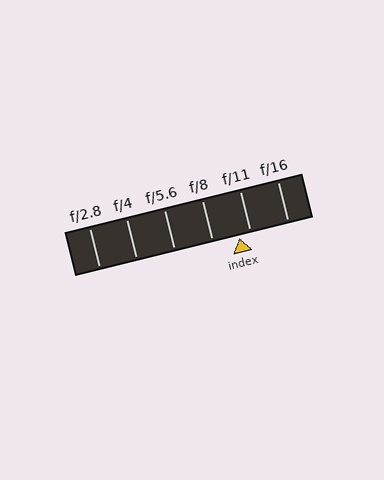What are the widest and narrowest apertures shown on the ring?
The widest aperture shown is f/2.8 and the narrowest is f/16.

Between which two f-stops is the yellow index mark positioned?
The index mark is between f/8 and f/11.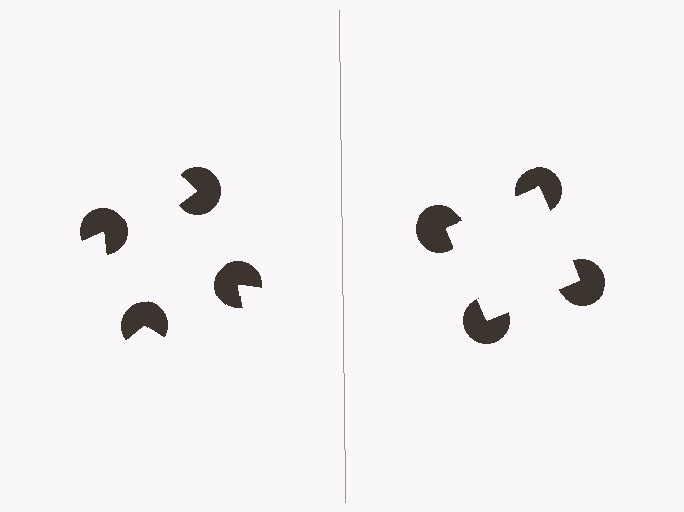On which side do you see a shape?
An illusory square appears on the right side. On the left side the wedge cuts are rotated, so no coherent shape forms.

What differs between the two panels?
The pac-man discs are positioned identically on both sides; only the wedge orientations differ. On the right they align to a square; on the left they are misaligned.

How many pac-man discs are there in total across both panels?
8 — 4 on each side.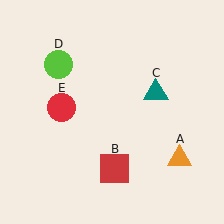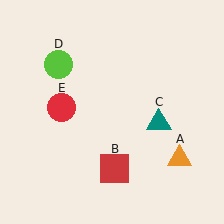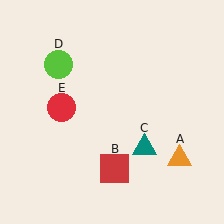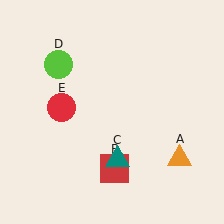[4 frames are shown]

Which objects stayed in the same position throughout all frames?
Orange triangle (object A) and red square (object B) and lime circle (object D) and red circle (object E) remained stationary.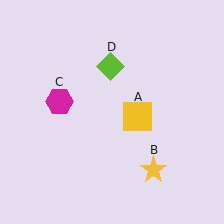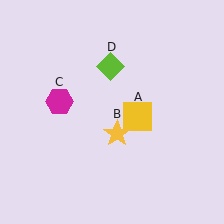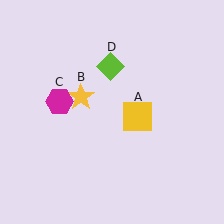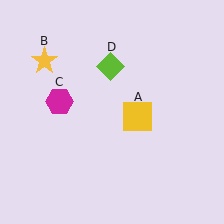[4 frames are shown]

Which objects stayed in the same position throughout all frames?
Yellow square (object A) and magenta hexagon (object C) and lime diamond (object D) remained stationary.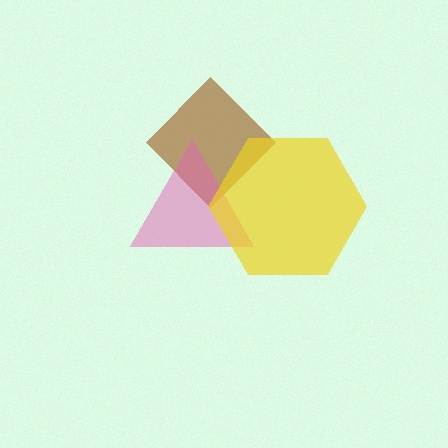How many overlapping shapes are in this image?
There are 3 overlapping shapes in the image.